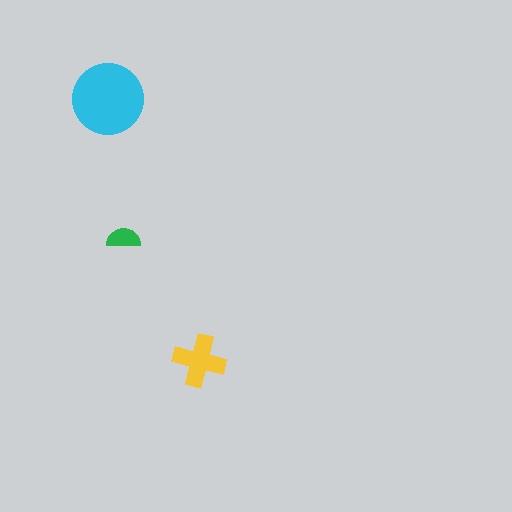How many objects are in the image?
There are 3 objects in the image.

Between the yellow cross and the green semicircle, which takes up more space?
The yellow cross.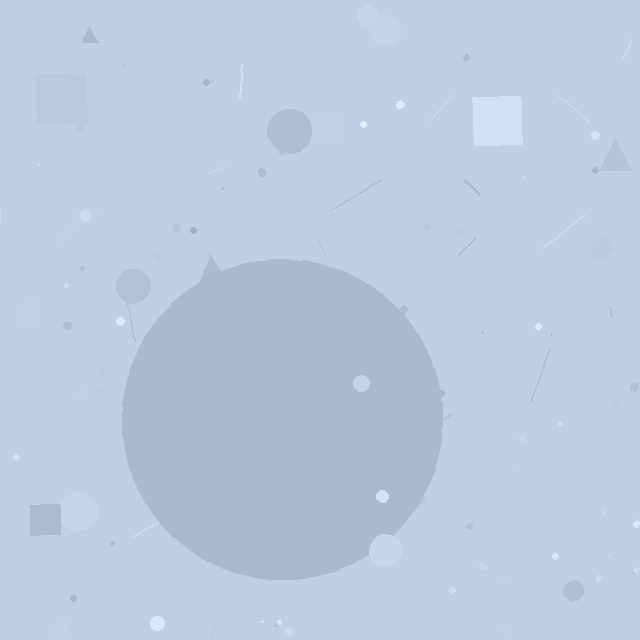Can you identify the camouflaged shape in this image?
The camouflaged shape is a circle.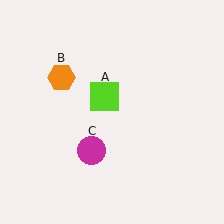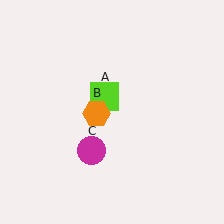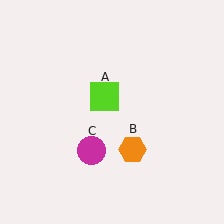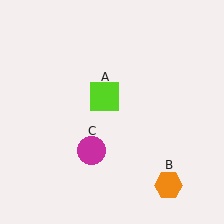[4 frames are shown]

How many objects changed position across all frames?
1 object changed position: orange hexagon (object B).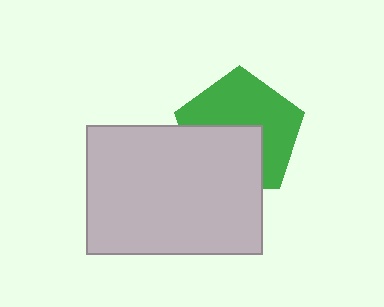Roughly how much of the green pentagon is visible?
About half of it is visible (roughly 57%).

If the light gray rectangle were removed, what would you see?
You would see the complete green pentagon.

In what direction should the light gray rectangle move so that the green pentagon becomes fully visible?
The light gray rectangle should move down. That is the shortest direction to clear the overlap and leave the green pentagon fully visible.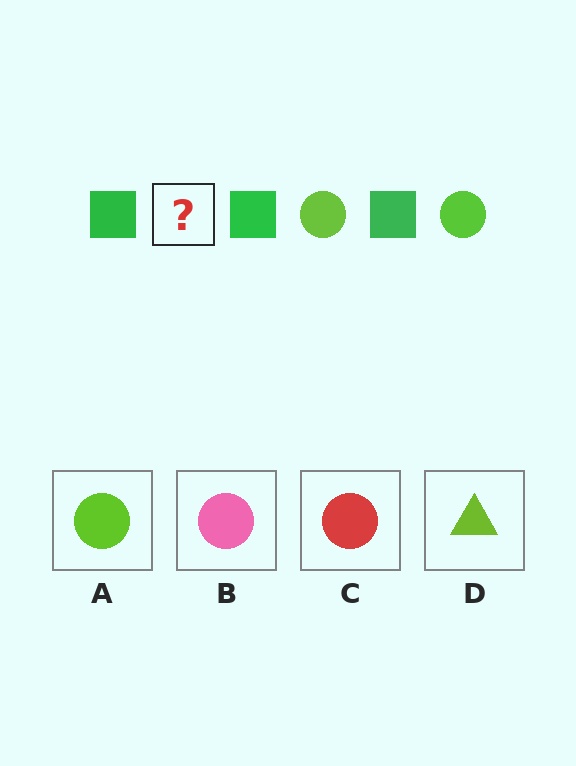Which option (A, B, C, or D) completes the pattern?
A.